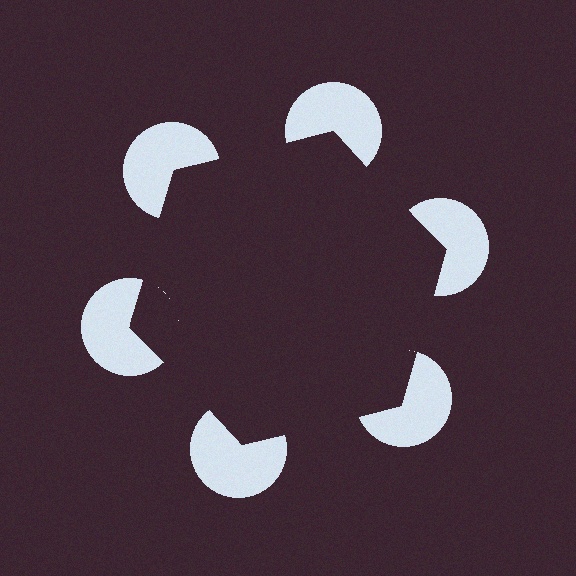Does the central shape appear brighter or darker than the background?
It typically appears slightly darker than the background, even though no actual brightness change is drawn.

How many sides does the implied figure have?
6 sides.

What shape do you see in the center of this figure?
An illusory hexagon — its edges are inferred from the aligned wedge cuts in the pac-man discs, not physically drawn.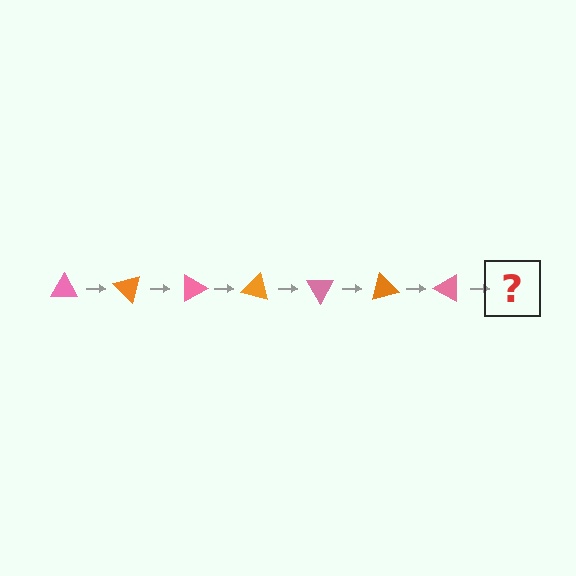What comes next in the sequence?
The next element should be an orange triangle, rotated 315 degrees from the start.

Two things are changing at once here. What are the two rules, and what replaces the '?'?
The two rules are that it rotates 45 degrees each step and the color cycles through pink and orange. The '?' should be an orange triangle, rotated 315 degrees from the start.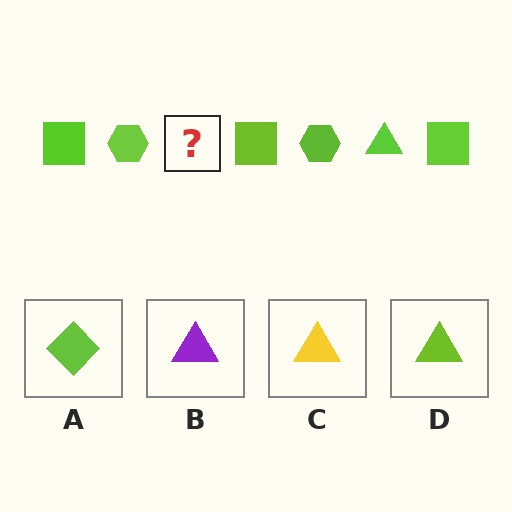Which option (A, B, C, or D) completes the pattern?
D.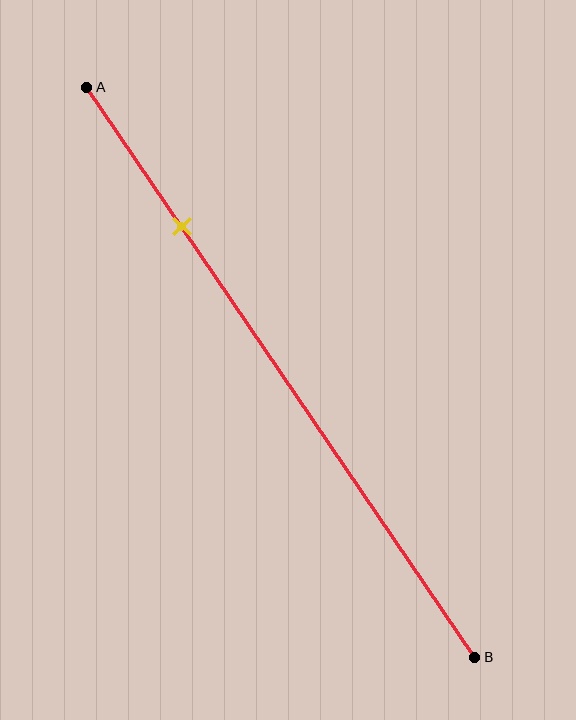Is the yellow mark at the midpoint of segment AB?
No, the mark is at about 25% from A, not at the 50% midpoint.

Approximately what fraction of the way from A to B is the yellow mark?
The yellow mark is approximately 25% of the way from A to B.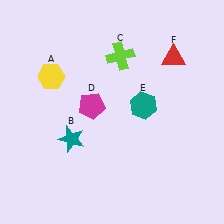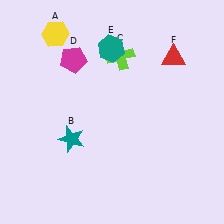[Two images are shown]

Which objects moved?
The objects that moved are: the yellow hexagon (A), the magenta pentagon (D), the teal hexagon (E).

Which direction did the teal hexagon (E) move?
The teal hexagon (E) moved up.